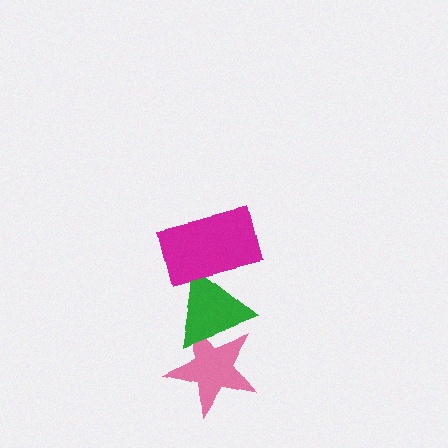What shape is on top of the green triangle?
The magenta rectangle is on top of the green triangle.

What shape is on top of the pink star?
The green triangle is on top of the pink star.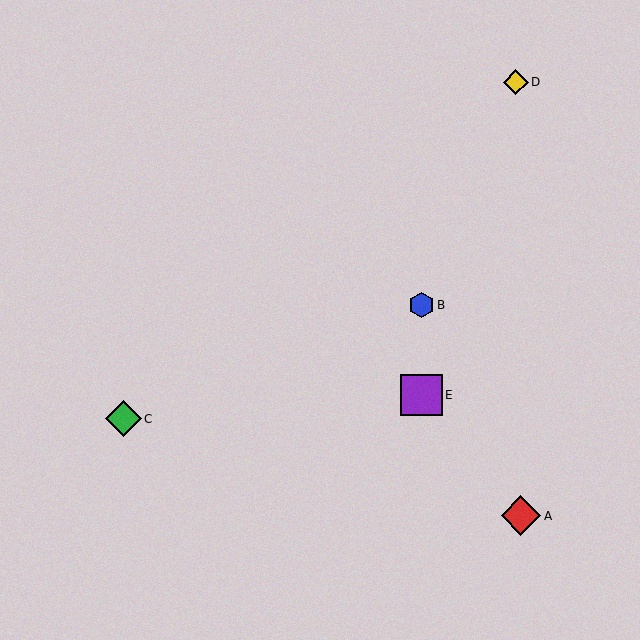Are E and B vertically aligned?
Yes, both are at x≈422.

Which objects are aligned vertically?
Objects B, E are aligned vertically.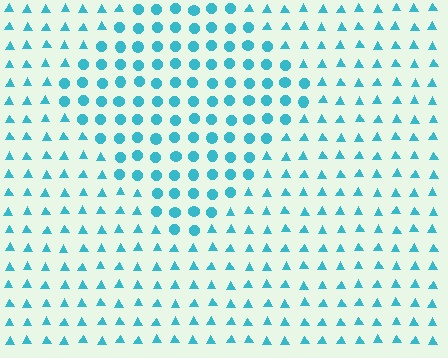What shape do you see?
I see a diamond.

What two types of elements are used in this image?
The image uses circles inside the diamond region and triangles outside it.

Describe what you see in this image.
The image is filled with small cyan elements arranged in a uniform grid. A diamond-shaped region contains circles, while the surrounding area contains triangles. The boundary is defined purely by the change in element shape.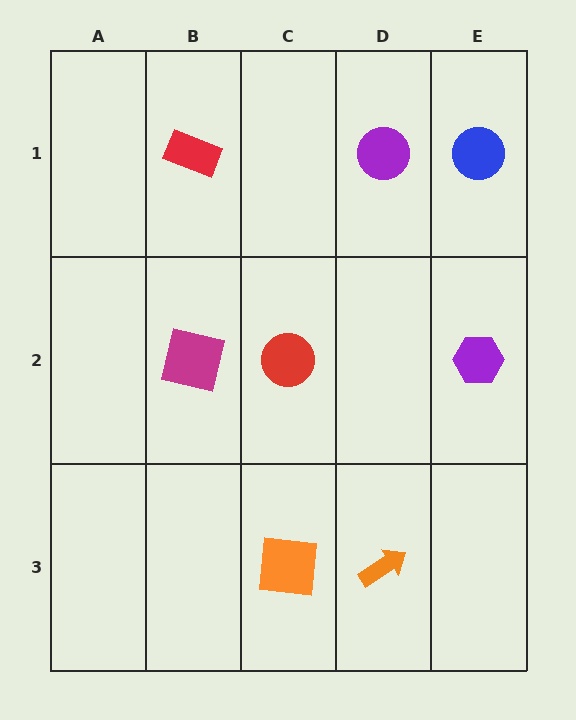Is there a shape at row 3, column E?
No, that cell is empty.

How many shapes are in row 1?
3 shapes.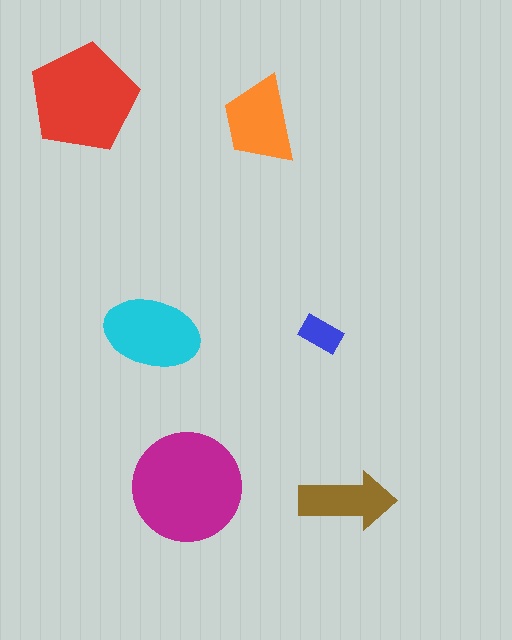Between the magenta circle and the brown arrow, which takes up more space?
The magenta circle.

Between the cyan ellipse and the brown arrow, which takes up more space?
The cyan ellipse.